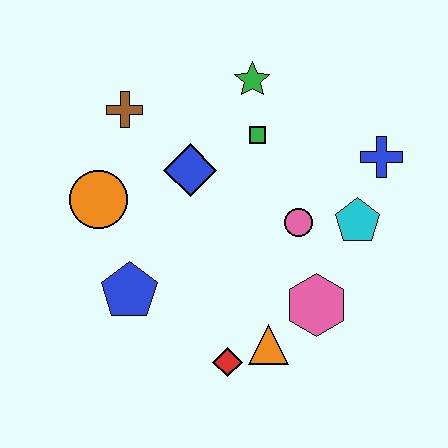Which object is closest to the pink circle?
The cyan pentagon is closest to the pink circle.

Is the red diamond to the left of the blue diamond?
No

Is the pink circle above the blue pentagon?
Yes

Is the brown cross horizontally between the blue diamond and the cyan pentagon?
No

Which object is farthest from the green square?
The red diamond is farthest from the green square.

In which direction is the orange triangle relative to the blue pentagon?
The orange triangle is to the right of the blue pentagon.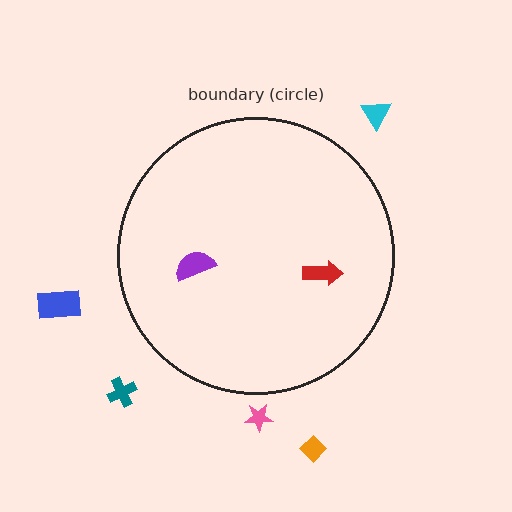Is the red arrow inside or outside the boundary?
Inside.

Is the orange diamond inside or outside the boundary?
Outside.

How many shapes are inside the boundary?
2 inside, 5 outside.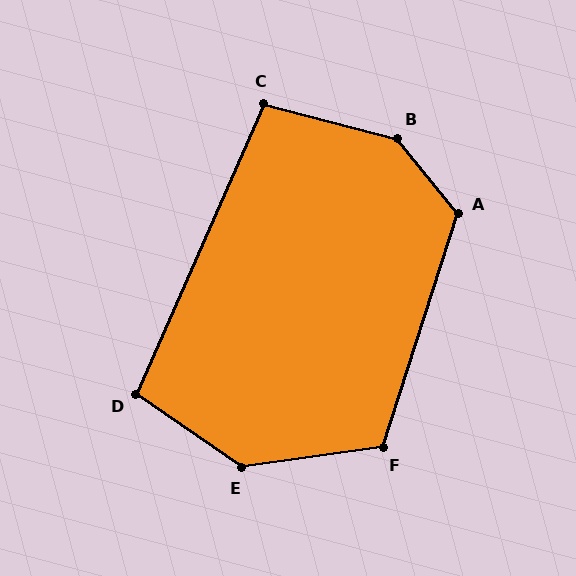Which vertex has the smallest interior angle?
C, at approximately 99 degrees.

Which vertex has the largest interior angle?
B, at approximately 143 degrees.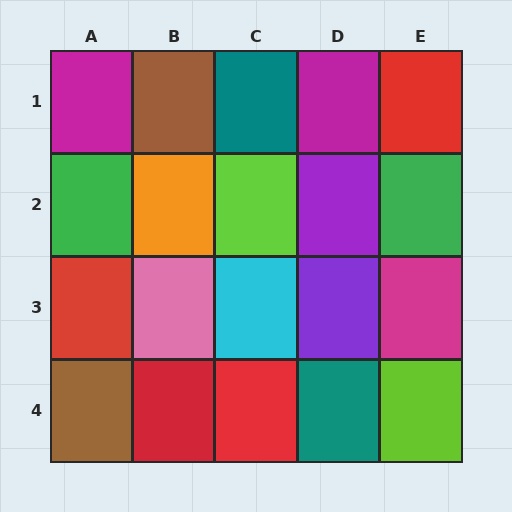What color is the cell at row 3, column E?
Magenta.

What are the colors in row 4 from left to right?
Brown, red, red, teal, lime.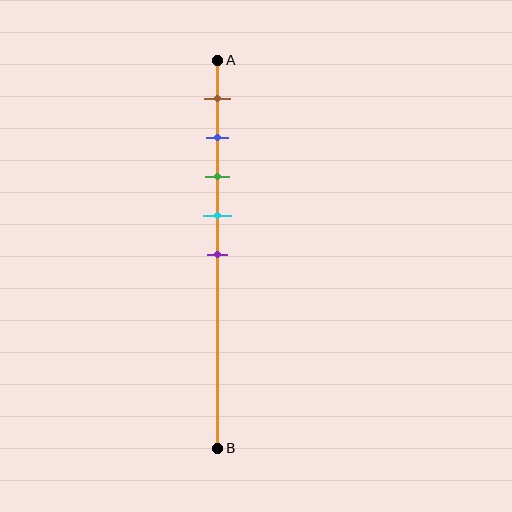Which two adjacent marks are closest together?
The blue and green marks are the closest adjacent pair.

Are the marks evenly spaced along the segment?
Yes, the marks are approximately evenly spaced.